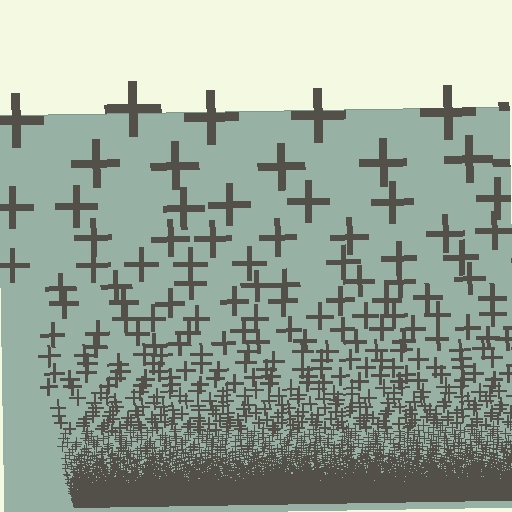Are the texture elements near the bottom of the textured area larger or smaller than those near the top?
Smaller. The gradient is inverted — elements near the bottom are smaller and denser.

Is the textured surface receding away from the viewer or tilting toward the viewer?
The surface appears to tilt toward the viewer. Texture elements get larger and sparser toward the top.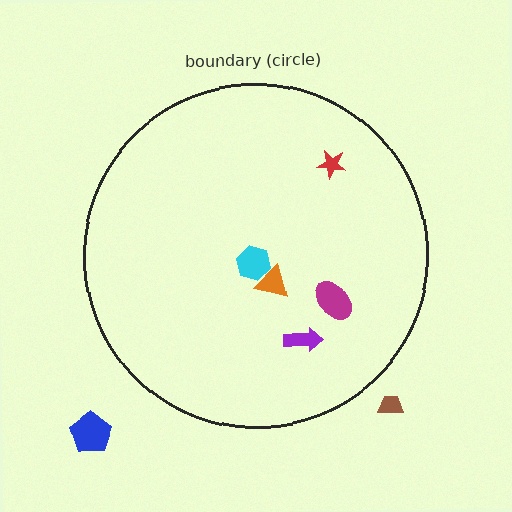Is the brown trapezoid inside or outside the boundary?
Outside.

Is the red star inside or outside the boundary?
Inside.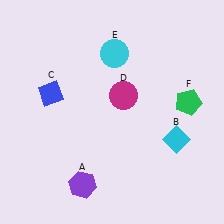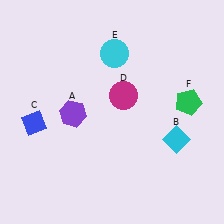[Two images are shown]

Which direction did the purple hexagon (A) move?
The purple hexagon (A) moved up.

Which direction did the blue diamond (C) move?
The blue diamond (C) moved down.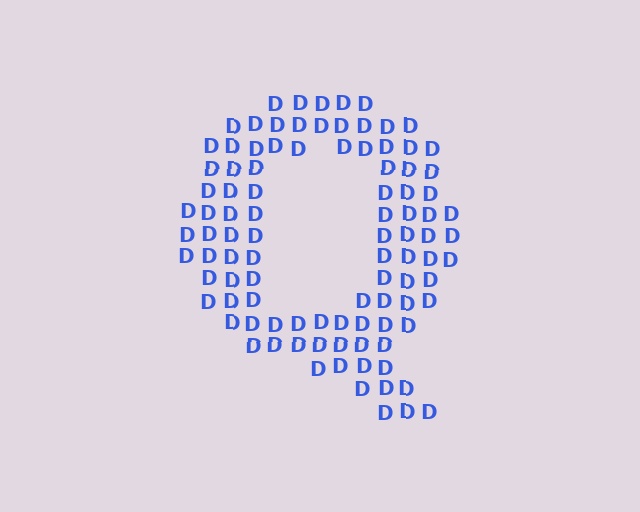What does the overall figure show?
The overall figure shows the letter Q.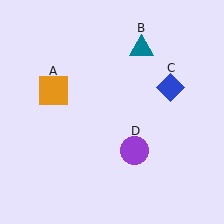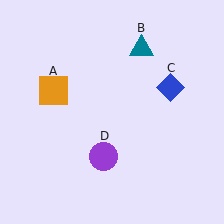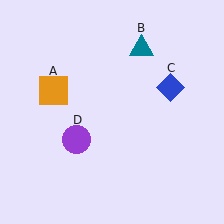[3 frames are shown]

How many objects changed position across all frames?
1 object changed position: purple circle (object D).